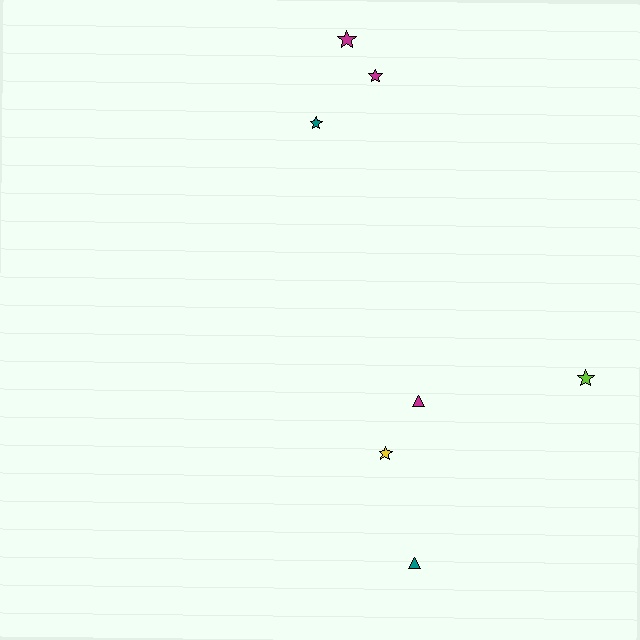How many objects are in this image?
There are 7 objects.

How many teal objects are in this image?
There are 2 teal objects.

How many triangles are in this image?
There are 2 triangles.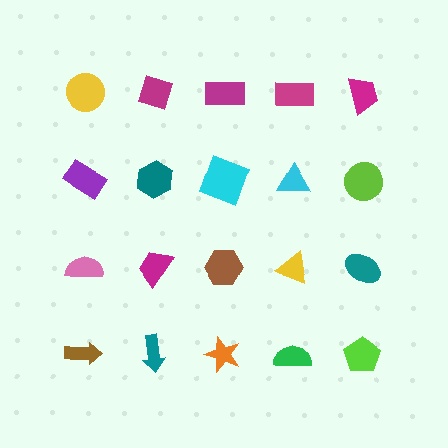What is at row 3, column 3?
A brown hexagon.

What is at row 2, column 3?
A cyan square.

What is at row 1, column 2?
A magenta diamond.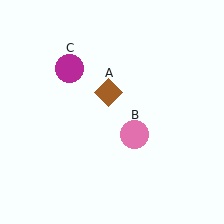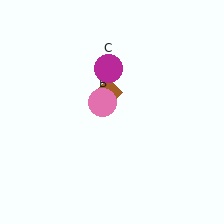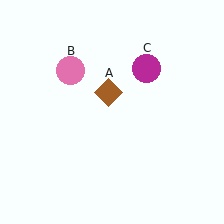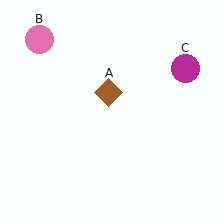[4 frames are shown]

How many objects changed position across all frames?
2 objects changed position: pink circle (object B), magenta circle (object C).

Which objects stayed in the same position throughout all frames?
Brown diamond (object A) remained stationary.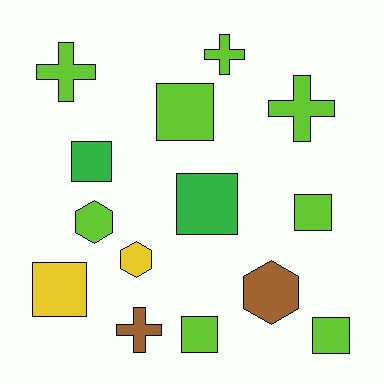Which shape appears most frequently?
Square, with 7 objects.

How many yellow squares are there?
There is 1 yellow square.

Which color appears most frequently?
Lime, with 8 objects.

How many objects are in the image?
There are 14 objects.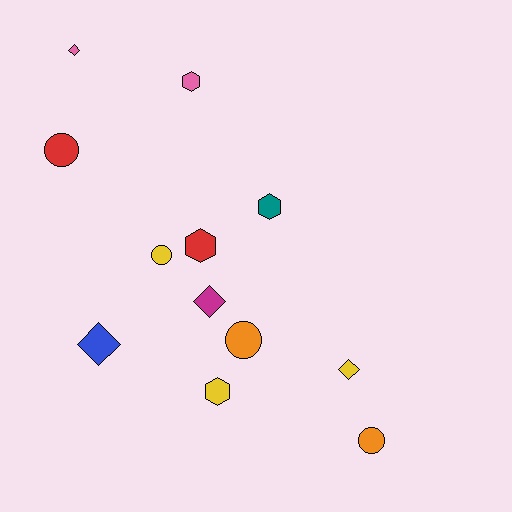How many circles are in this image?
There are 4 circles.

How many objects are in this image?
There are 12 objects.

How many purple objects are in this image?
There are no purple objects.